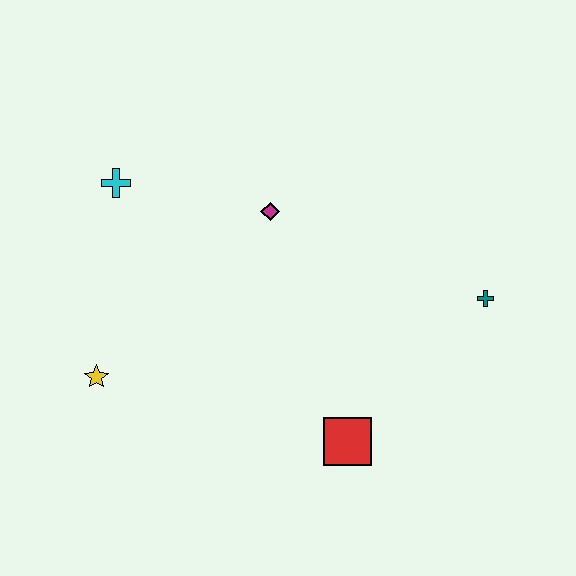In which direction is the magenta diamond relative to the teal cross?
The magenta diamond is to the left of the teal cross.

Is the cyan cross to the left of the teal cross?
Yes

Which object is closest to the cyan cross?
The magenta diamond is closest to the cyan cross.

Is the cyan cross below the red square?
No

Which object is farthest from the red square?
The cyan cross is farthest from the red square.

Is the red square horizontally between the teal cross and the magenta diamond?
Yes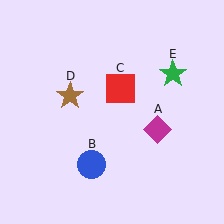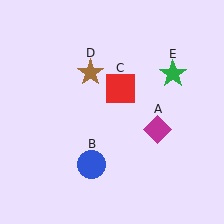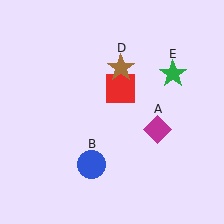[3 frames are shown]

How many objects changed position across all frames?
1 object changed position: brown star (object D).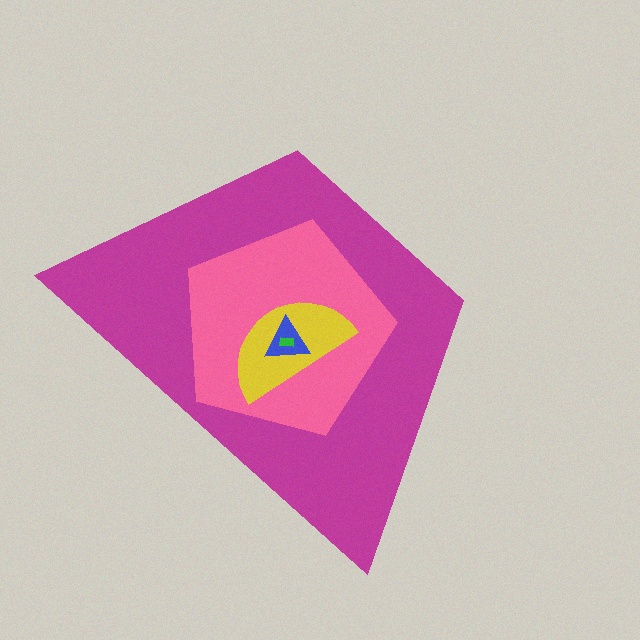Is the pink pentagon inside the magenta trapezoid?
Yes.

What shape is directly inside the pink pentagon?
The yellow semicircle.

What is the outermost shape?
The magenta trapezoid.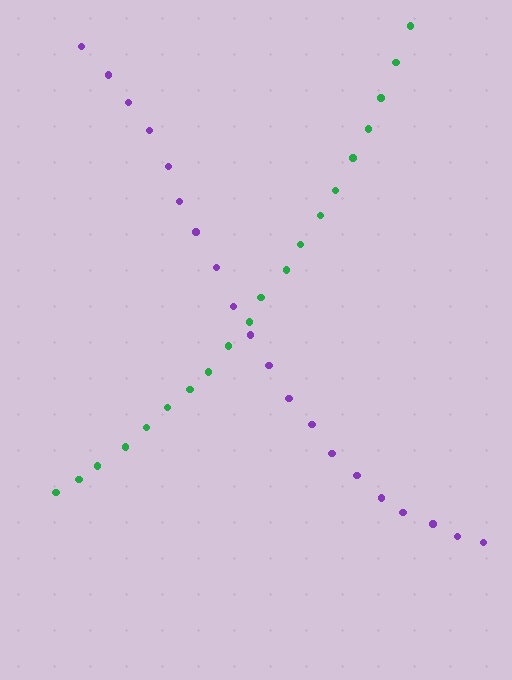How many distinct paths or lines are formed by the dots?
There are 2 distinct paths.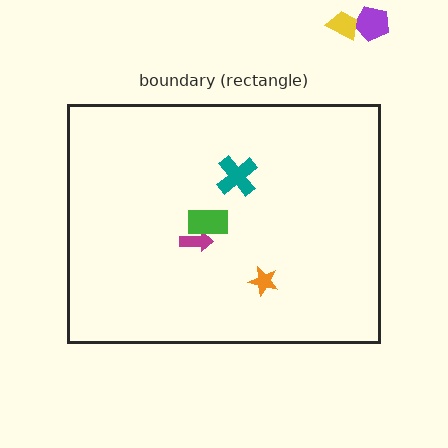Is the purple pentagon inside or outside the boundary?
Outside.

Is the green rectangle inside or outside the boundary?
Inside.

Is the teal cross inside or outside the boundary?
Inside.